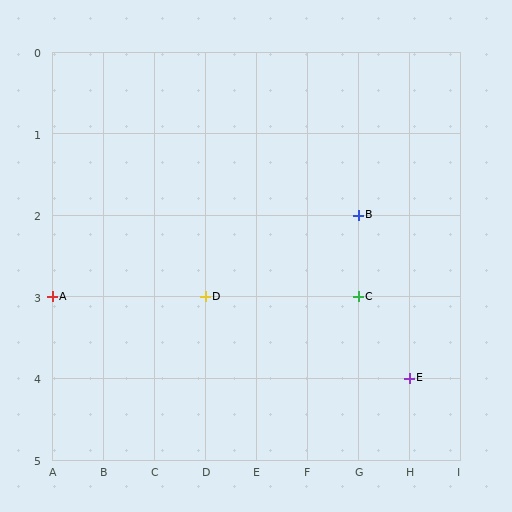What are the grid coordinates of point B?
Point B is at grid coordinates (G, 2).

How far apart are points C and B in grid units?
Points C and B are 1 row apart.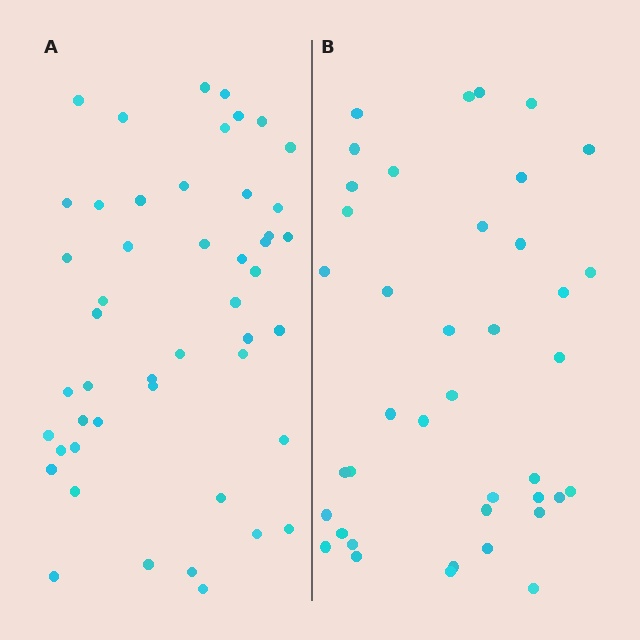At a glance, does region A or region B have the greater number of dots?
Region A (the left region) has more dots.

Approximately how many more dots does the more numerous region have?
Region A has roughly 8 or so more dots than region B.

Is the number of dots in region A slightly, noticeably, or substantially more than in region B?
Region A has only slightly more — the two regions are fairly close. The ratio is roughly 1.2 to 1.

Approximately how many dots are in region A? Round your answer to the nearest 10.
About 50 dots. (The exact count is 48, which rounds to 50.)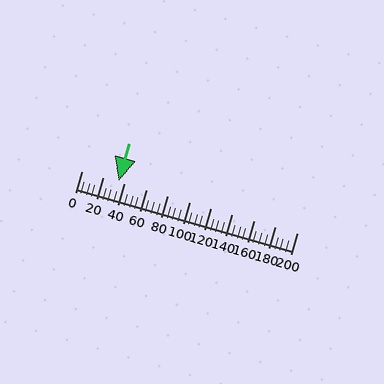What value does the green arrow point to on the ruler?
The green arrow points to approximately 34.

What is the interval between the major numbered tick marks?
The major tick marks are spaced 20 units apart.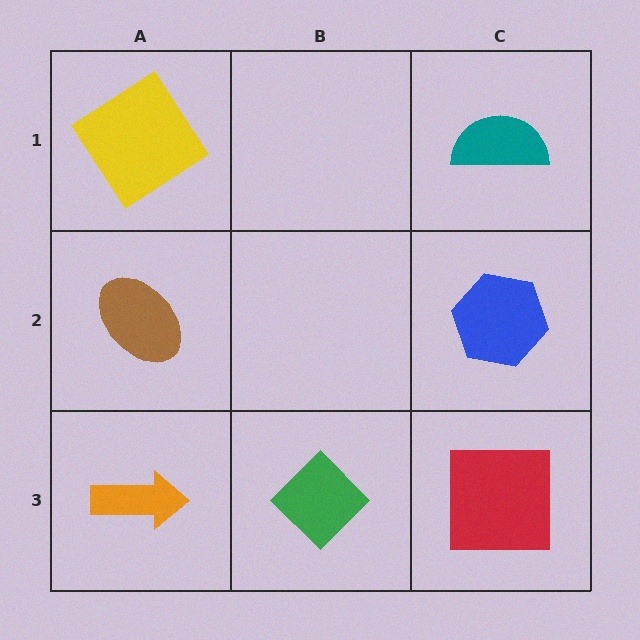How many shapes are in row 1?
2 shapes.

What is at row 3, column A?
An orange arrow.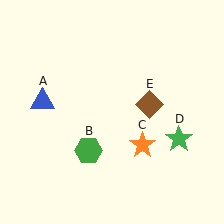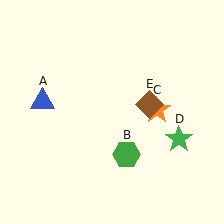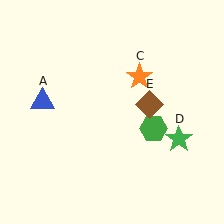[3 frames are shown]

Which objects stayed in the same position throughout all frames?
Blue triangle (object A) and green star (object D) and brown diamond (object E) remained stationary.